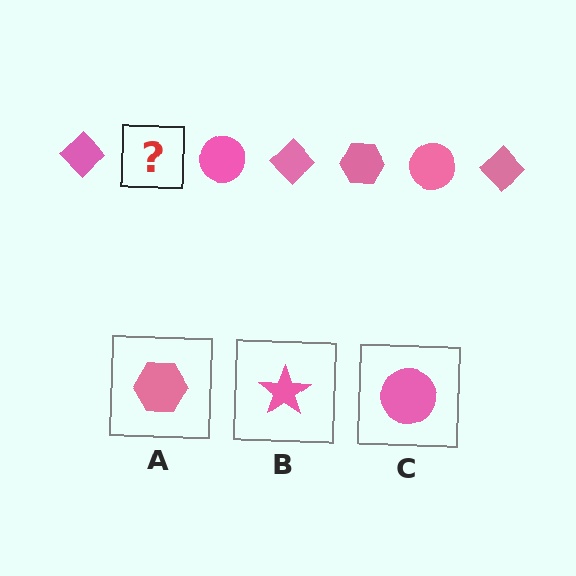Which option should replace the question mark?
Option A.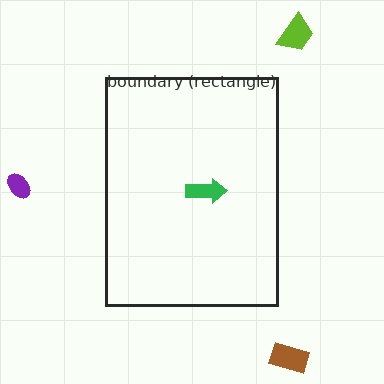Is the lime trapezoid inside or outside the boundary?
Outside.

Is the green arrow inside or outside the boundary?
Inside.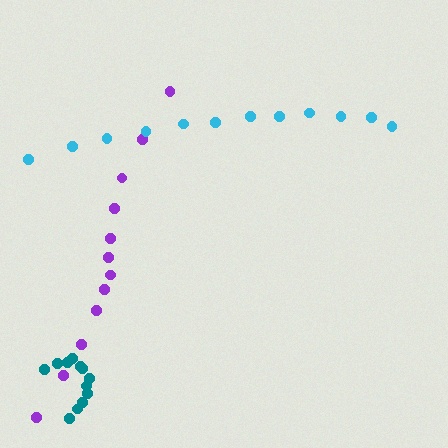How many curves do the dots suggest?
There are 3 distinct paths.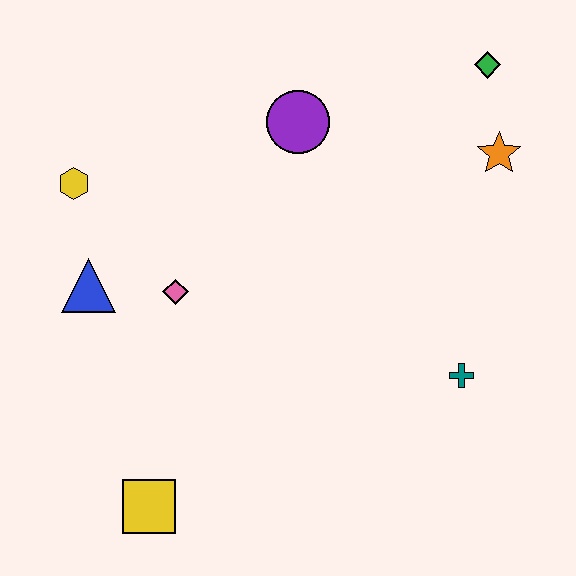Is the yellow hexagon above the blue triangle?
Yes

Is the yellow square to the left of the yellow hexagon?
No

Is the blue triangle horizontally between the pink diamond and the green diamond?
No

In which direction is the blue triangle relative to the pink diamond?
The blue triangle is to the left of the pink diamond.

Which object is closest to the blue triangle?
The pink diamond is closest to the blue triangle.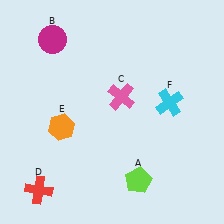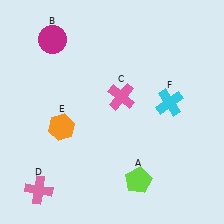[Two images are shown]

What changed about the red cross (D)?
In Image 1, D is red. In Image 2, it changed to pink.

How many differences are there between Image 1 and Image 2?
There is 1 difference between the two images.